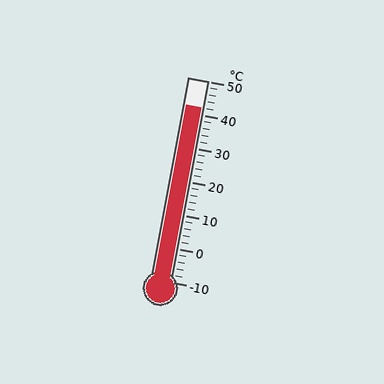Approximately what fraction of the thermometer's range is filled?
The thermometer is filled to approximately 85% of its range.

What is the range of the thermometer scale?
The thermometer scale ranges from -10°C to 50°C.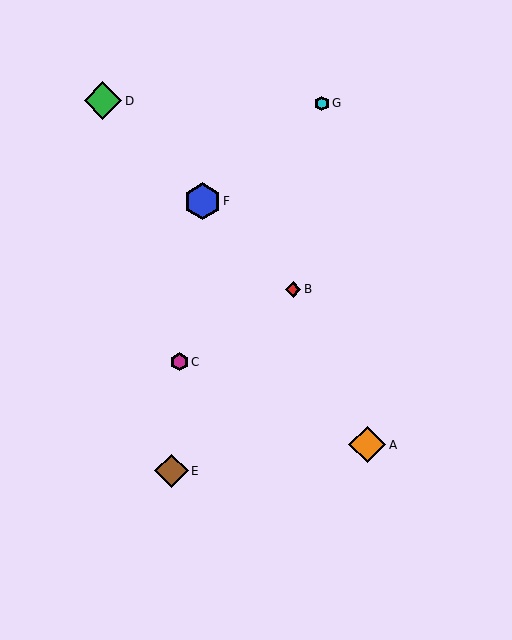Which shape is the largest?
The green diamond (labeled D) is the largest.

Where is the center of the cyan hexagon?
The center of the cyan hexagon is at (322, 103).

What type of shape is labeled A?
Shape A is an orange diamond.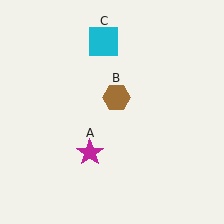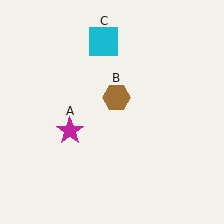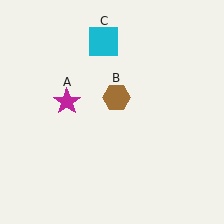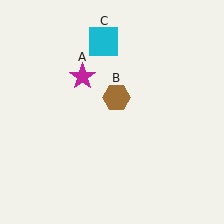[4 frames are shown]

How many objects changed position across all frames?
1 object changed position: magenta star (object A).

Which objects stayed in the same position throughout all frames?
Brown hexagon (object B) and cyan square (object C) remained stationary.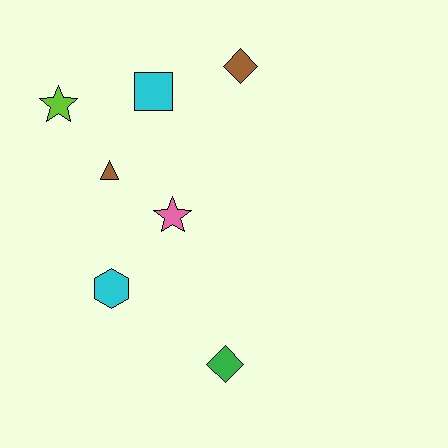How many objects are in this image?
There are 7 objects.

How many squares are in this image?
There is 1 square.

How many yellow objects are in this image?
There are no yellow objects.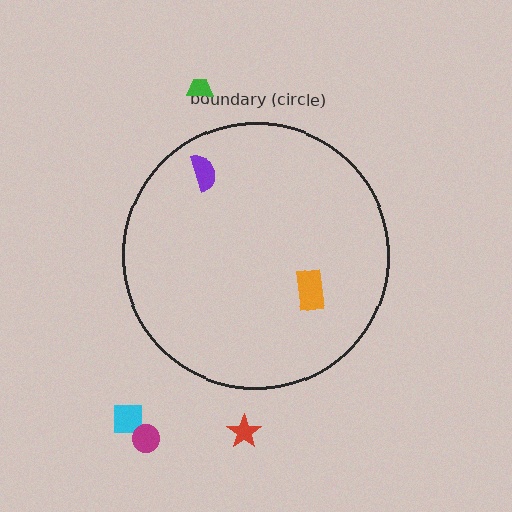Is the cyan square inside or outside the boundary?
Outside.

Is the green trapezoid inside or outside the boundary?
Outside.